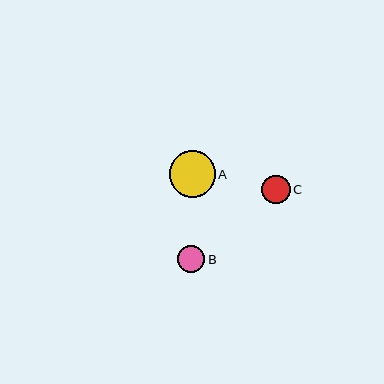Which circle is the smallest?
Circle B is the smallest with a size of approximately 28 pixels.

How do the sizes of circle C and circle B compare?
Circle C and circle B are approximately the same size.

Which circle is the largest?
Circle A is the largest with a size of approximately 46 pixels.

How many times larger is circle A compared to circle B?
Circle A is approximately 1.7 times the size of circle B.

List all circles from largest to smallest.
From largest to smallest: A, C, B.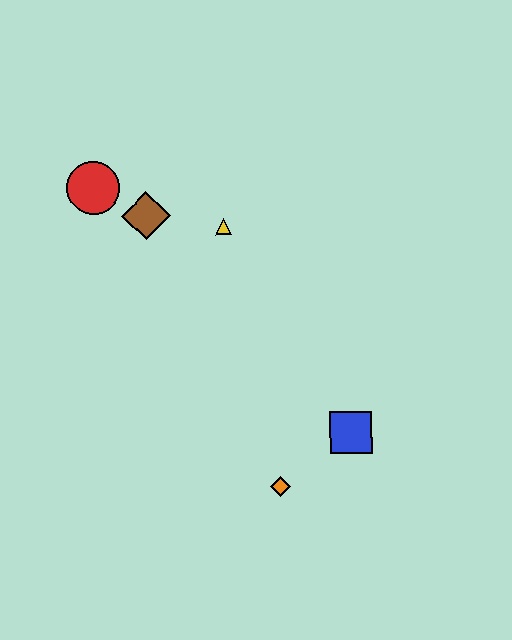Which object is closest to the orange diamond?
The blue square is closest to the orange diamond.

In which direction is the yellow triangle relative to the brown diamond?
The yellow triangle is to the right of the brown diamond.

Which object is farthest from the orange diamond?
The red circle is farthest from the orange diamond.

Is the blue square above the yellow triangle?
No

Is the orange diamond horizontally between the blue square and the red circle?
Yes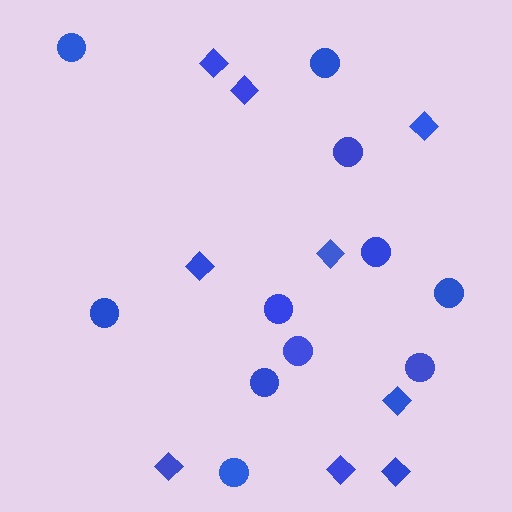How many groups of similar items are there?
There are 2 groups: one group of diamonds (9) and one group of circles (11).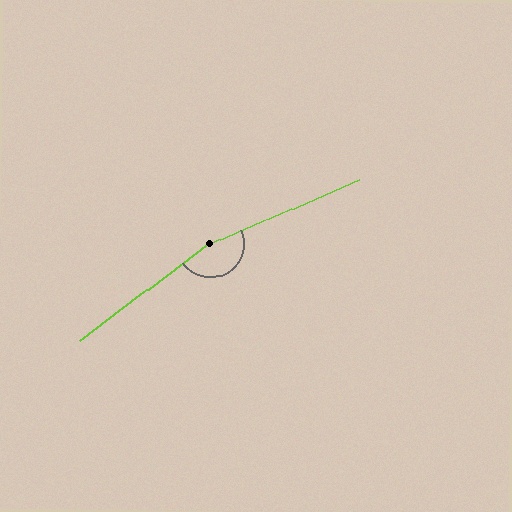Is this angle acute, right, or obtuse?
It is obtuse.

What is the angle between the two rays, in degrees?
Approximately 166 degrees.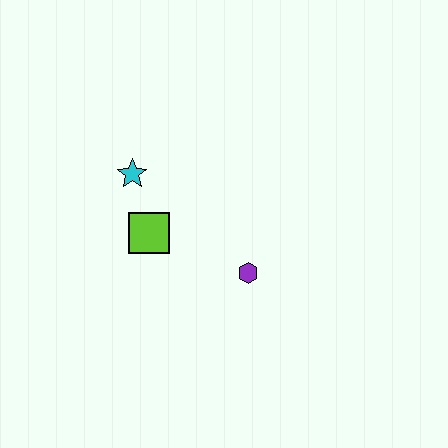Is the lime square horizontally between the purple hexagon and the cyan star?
Yes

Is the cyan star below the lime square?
No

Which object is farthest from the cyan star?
The purple hexagon is farthest from the cyan star.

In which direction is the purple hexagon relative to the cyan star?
The purple hexagon is to the right of the cyan star.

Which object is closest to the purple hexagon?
The lime square is closest to the purple hexagon.